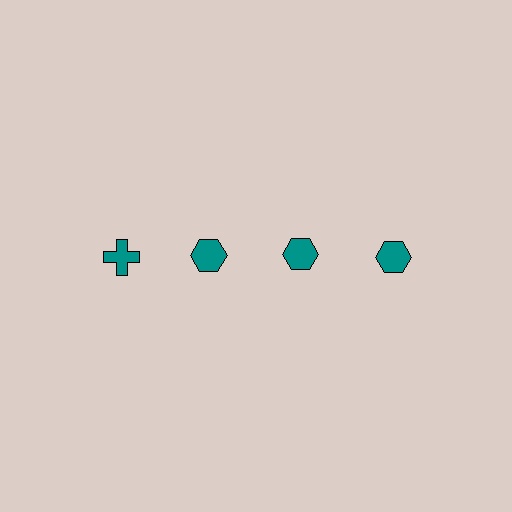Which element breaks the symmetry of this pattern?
The teal cross in the top row, leftmost column breaks the symmetry. All other shapes are teal hexagons.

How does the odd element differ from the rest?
It has a different shape: cross instead of hexagon.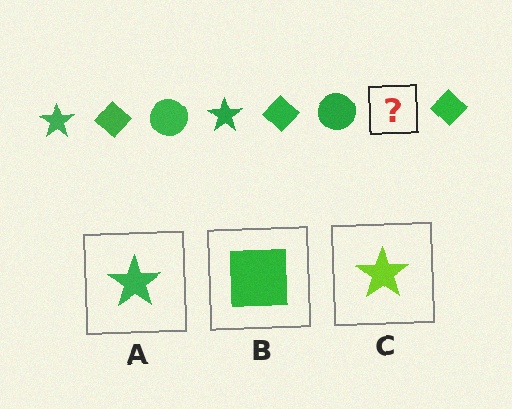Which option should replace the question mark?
Option A.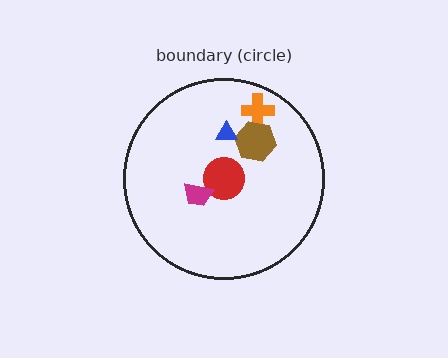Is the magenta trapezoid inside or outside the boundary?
Inside.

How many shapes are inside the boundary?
5 inside, 0 outside.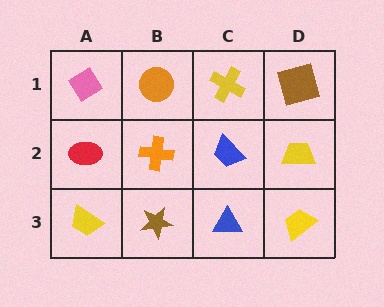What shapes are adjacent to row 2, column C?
A yellow cross (row 1, column C), a blue triangle (row 3, column C), an orange cross (row 2, column B), a yellow trapezoid (row 2, column D).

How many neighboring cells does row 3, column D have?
2.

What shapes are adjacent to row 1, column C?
A blue trapezoid (row 2, column C), an orange circle (row 1, column B), a brown square (row 1, column D).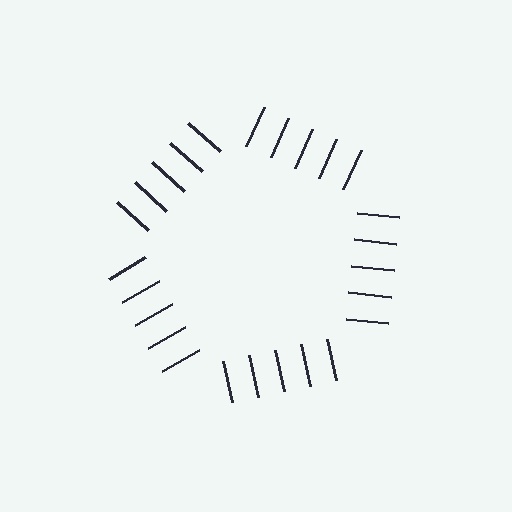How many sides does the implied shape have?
5 sides — the line-ends trace a pentagon.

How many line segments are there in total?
25 — 5 along each of the 5 edges.